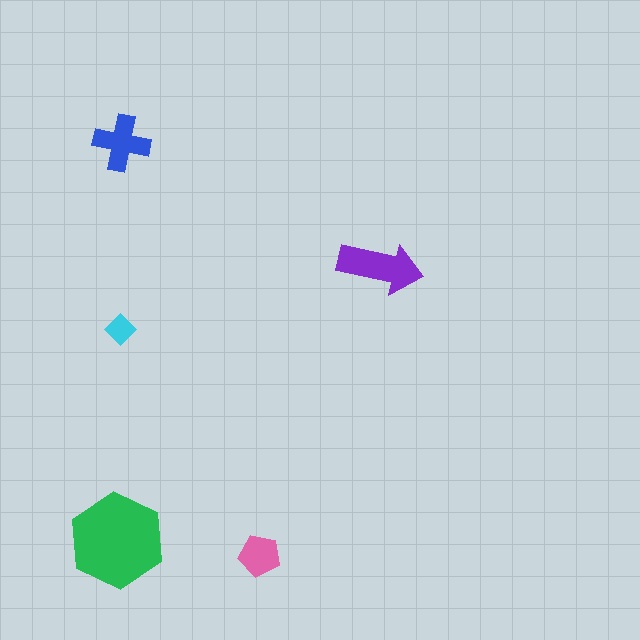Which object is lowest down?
The pink pentagon is bottommost.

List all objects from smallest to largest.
The cyan diamond, the pink pentagon, the blue cross, the purple arrow, the green hexagon.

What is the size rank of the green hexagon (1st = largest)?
1st.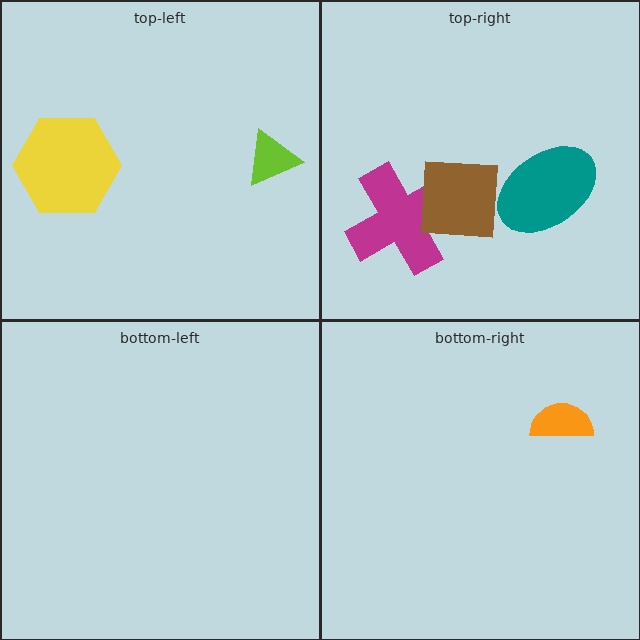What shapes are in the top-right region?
The teal ellipse, the magenta cross, the brown square.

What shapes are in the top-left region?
The lime triangle, the yellow hexagon.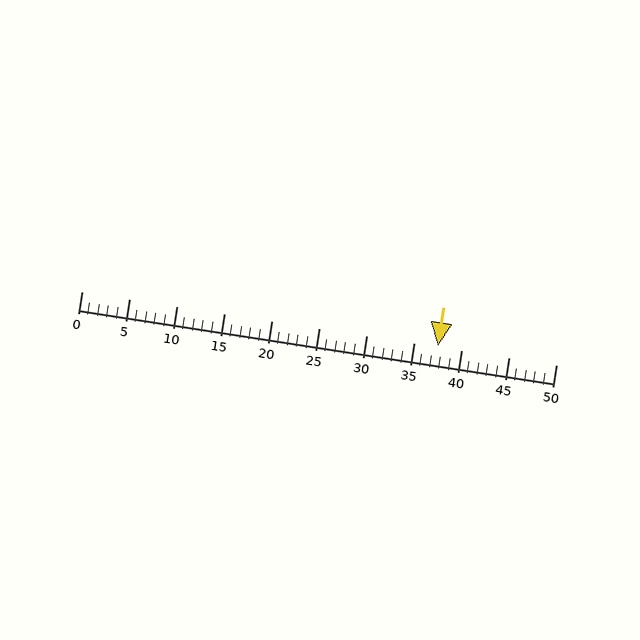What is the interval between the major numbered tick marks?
The major tick marks are spaced 5 units apart.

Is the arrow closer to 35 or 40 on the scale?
The arrow is closer to 40.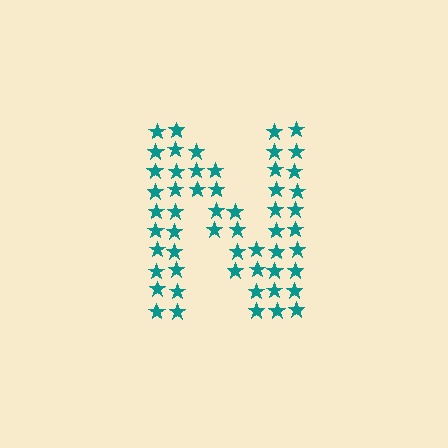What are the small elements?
The small elements are stars.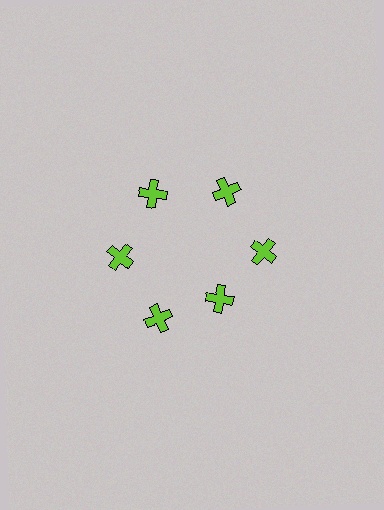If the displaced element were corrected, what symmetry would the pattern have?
It would have 6-fold rotational symmetry — the pattern would map onto itself every 60 degrees.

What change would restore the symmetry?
The symmetry would be restored by moving it outward, back onto the ring so that all 6 crosses sit at equal angles and equal distance from the center.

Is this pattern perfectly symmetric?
No. The 6 lime crosses are arranged in a ring, but one element near the 5 o'clock position is pulled inward toward the center, breaking the 6-fold rotational symmetry.